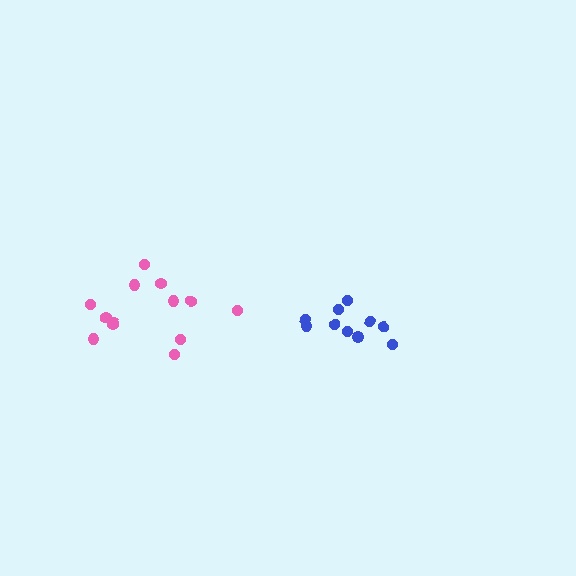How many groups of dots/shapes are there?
There are 2 groups.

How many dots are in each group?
Group 1: 10 dots, Group 2: 13 dots (23 total).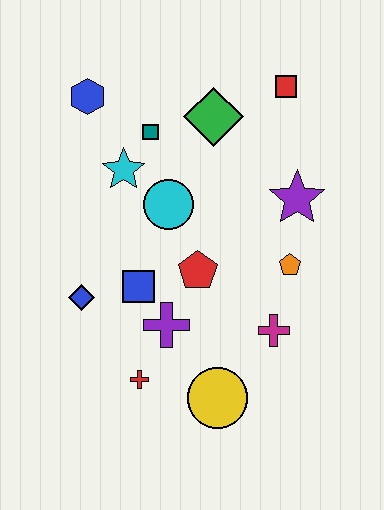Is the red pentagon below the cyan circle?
Yes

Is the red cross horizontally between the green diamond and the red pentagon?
No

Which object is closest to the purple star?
The orange pentagon is closest to the purple star.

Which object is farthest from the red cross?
The red square is farthest from the red cross.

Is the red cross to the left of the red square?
Yes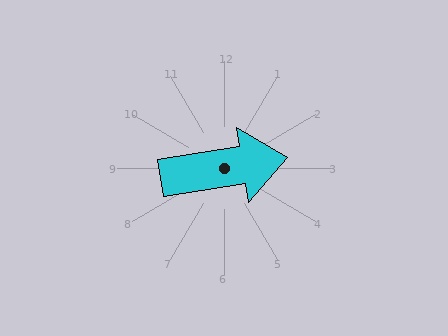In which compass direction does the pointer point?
East.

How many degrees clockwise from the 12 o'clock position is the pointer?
Approximately 81 degrees.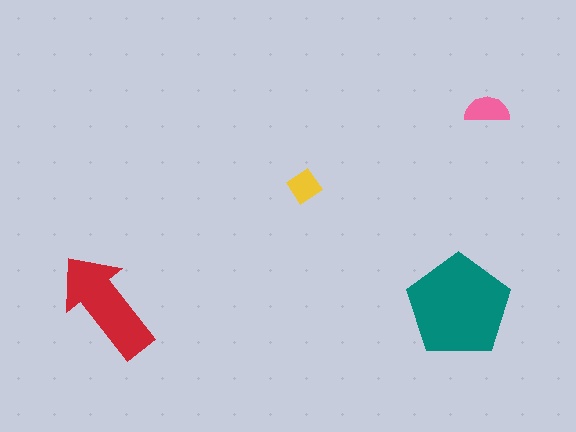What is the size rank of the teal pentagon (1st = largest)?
1st.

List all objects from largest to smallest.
The teal pentagon, the red arrow, the pink semicircle, the yellow diamond.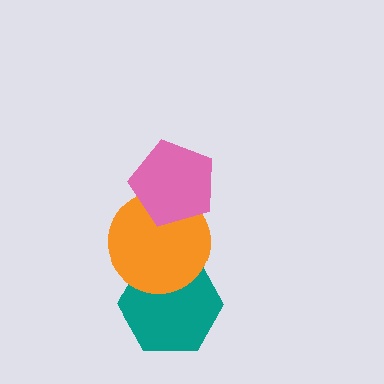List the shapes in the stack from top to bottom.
From top to bottom: the pink pentagon, the orange circle, the teal hexagon.